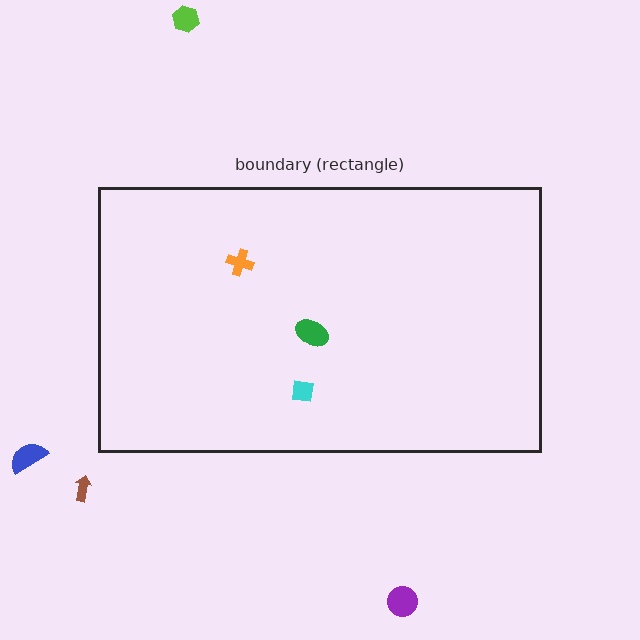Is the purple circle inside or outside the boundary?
Outside.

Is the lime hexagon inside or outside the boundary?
Outside.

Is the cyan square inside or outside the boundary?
Inside.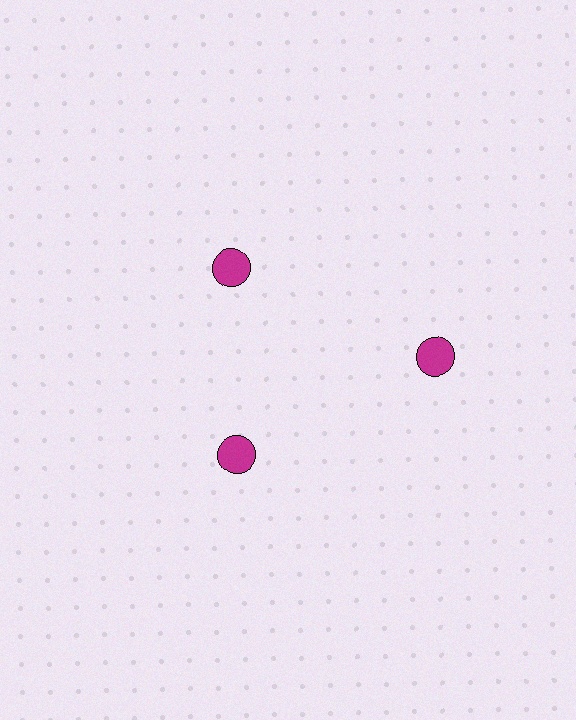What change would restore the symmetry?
The symmetry would be restored by moving it inward, back onto the ring so that all 3 circles sit at equal angles and equal distance from the center.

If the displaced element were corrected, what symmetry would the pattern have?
It would have 3-fold rotational symmetry — the pattern would map onto itself every 120 degrees.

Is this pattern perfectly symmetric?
No. The 3 magenta circles are arranged in a ring, but one element near the 3 o'clock position is pushed outward from the center, breaking the 3-fold rotational symmetry.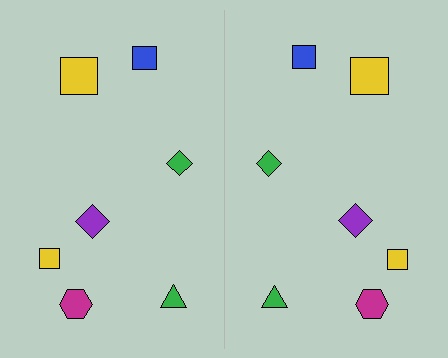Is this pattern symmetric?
Yes, this pattern has bilateral (reflection) symmetry.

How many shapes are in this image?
There are 14 shapes in this image.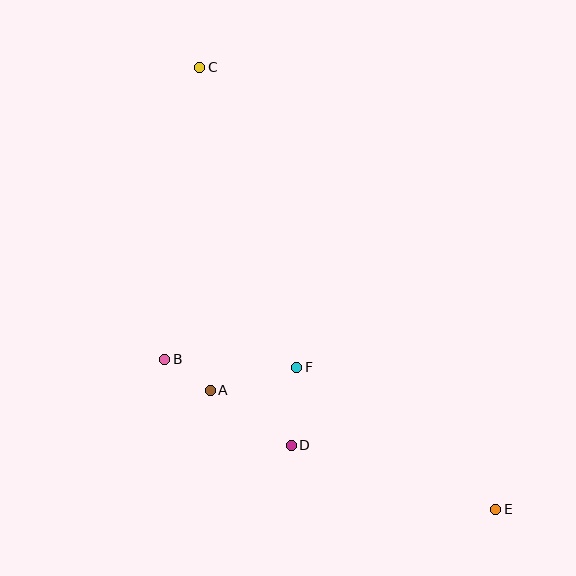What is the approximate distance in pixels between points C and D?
The distance between C and D is approximately 389 pixels.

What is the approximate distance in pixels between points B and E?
The distance between B and E is approximately 364 pixels.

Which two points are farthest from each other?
Points C and E are farthest from each other.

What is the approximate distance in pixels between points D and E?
The distance between D and E is approximately 214 pixels.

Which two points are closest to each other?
Points A and B are closest to each other.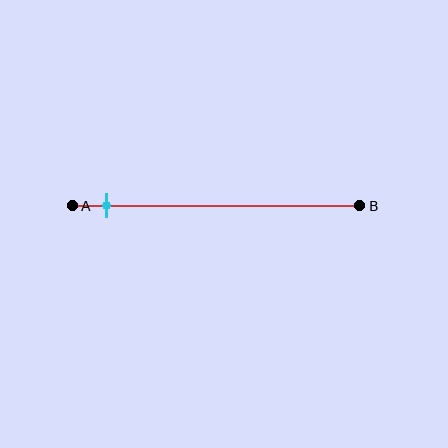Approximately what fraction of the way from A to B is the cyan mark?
The cyan mark is approximately 10% of the way from A to B.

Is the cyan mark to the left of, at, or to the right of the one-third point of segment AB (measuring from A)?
The cyan mark is to the left of the one-third point of segment AB.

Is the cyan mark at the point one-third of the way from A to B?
No, the mark is at about 10% from A, not at the 33% one-third point.